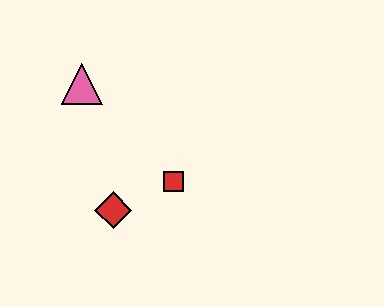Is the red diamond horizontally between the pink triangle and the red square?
Yes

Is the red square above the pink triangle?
No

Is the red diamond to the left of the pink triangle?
No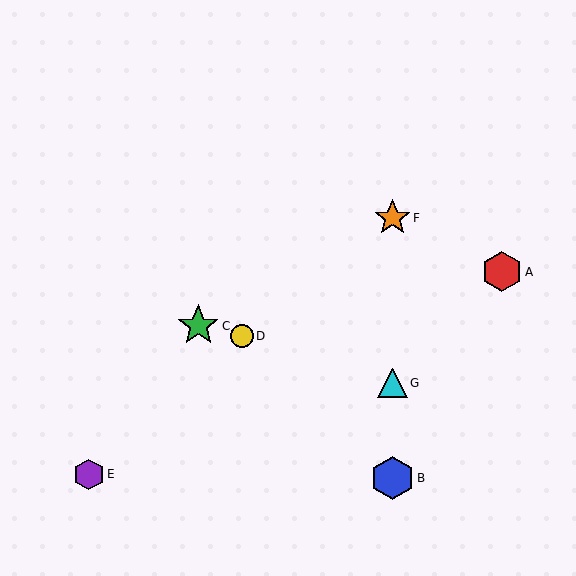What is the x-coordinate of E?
Object E is at x≈89.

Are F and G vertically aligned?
Yes, both are at x≈392.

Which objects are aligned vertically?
Objects B, F, G are aligned vertically.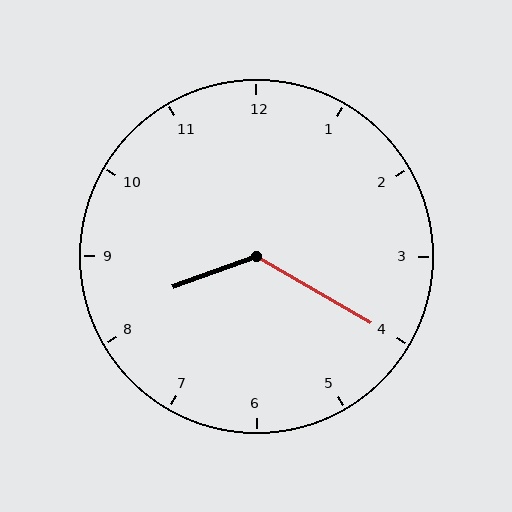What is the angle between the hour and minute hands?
Approximately 130 degrees.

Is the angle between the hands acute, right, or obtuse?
It is obtuse.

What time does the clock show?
8:20.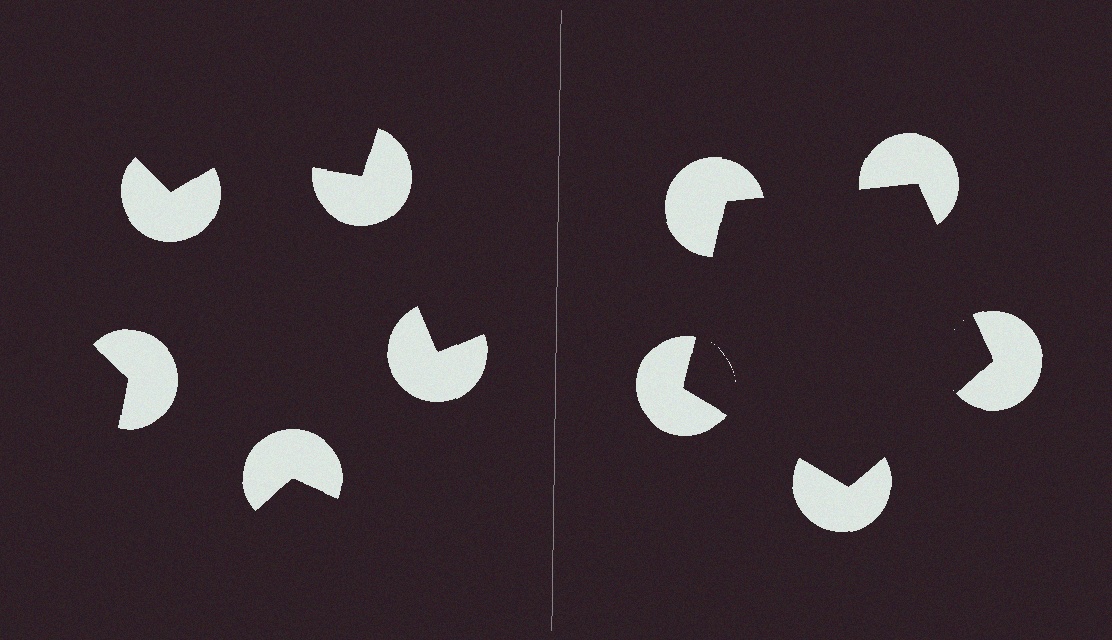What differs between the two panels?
The pac-man discs are positioned identically on both sides; only the wedge orientations differ. On the right they align to a pentagon; on the left they are misaligned.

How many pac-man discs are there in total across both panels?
10 — 5 on each side.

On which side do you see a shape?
An illusory pentagon appears on the right side. On the left side the wedge cuts are rotated, so no coherent shape forms.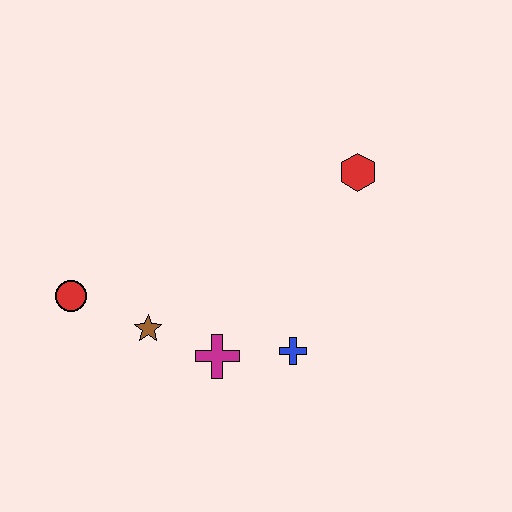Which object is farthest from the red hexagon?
The red circle is farthest from the red hexagon.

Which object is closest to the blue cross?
The magenta cross is closest to the blue cross.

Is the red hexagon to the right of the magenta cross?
Yes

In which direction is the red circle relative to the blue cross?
The red circle is to the left of the blue cross.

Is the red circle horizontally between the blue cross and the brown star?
No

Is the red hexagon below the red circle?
No